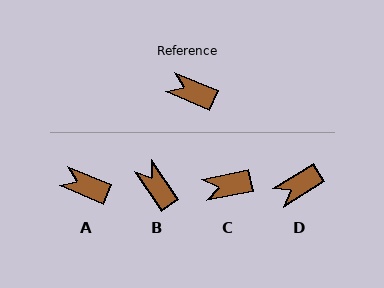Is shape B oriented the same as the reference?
No, it is off by about 33 degrees.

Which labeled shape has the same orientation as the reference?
A.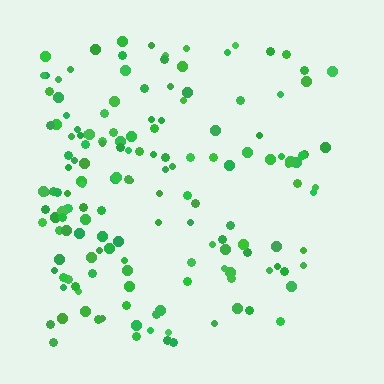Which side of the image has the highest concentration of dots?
The left.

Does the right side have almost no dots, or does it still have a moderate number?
Still a moderate number, just noticeably fewer than the left.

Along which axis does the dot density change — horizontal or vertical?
Horizontal.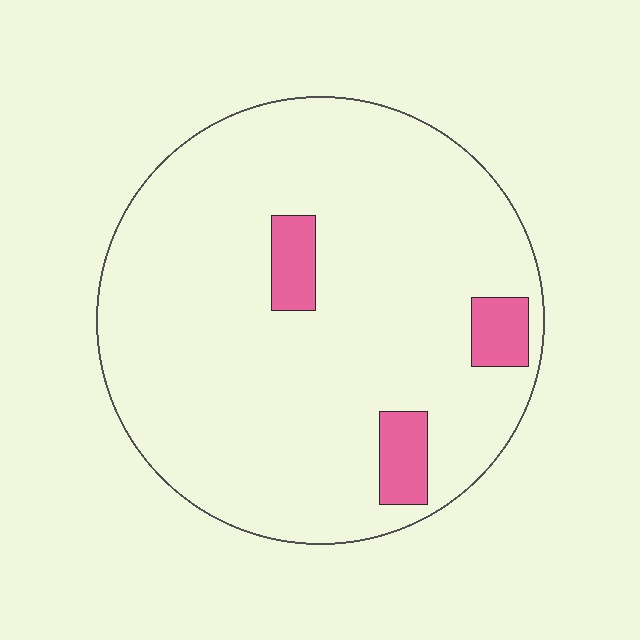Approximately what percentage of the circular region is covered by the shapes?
Approximately 10%.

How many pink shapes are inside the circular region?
3.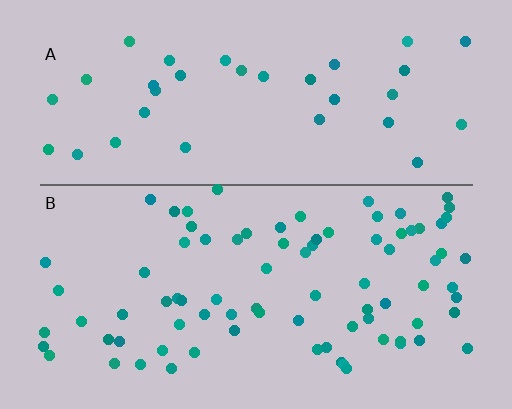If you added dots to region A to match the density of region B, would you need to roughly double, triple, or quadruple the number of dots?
Approximately double.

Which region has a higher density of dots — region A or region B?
B (the bottom).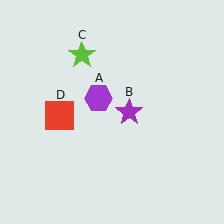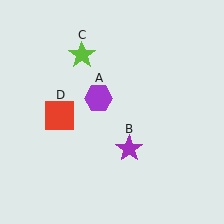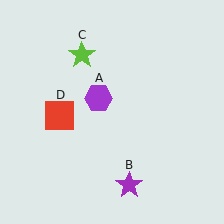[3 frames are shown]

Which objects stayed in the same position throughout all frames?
Purple hexagon (object A) and lime star (object C) and red square (object D) remained stationary.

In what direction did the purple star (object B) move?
The purple star (object B) moved down.